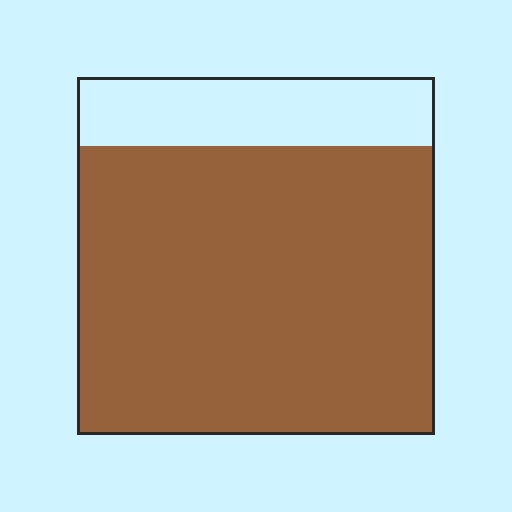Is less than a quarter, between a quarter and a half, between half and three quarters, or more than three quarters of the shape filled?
More than three quarters.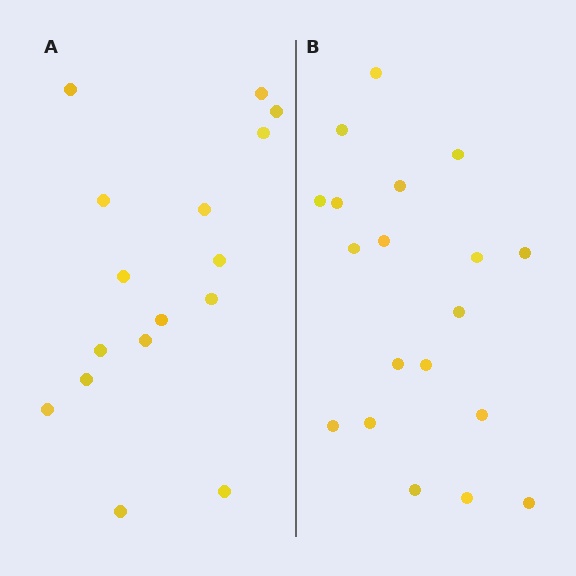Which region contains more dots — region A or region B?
Region B (the right region) has more dots.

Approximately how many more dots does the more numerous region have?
Region B has just a few more — roughly 2 or 3 more dots than region A.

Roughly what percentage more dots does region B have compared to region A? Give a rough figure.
About 20% more.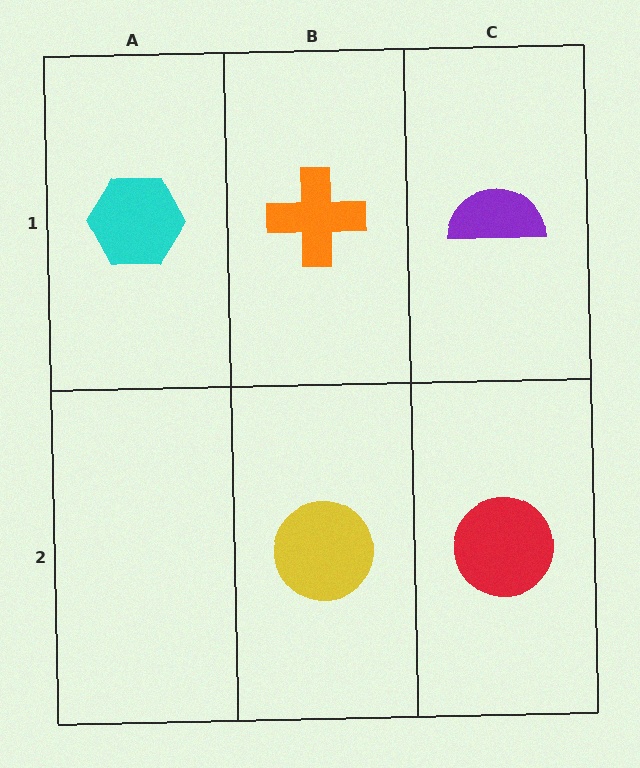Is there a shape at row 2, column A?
No, that cell is empty.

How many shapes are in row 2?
2 shapes.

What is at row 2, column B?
A yellow circle.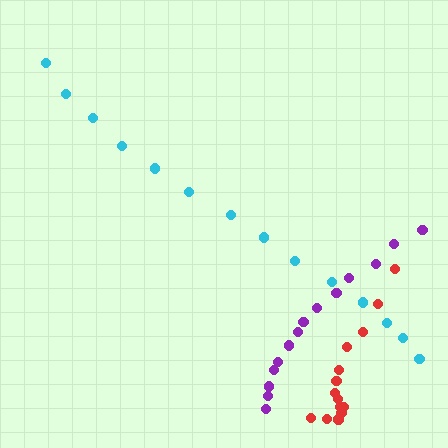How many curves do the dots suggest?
There are 3 distinct paths.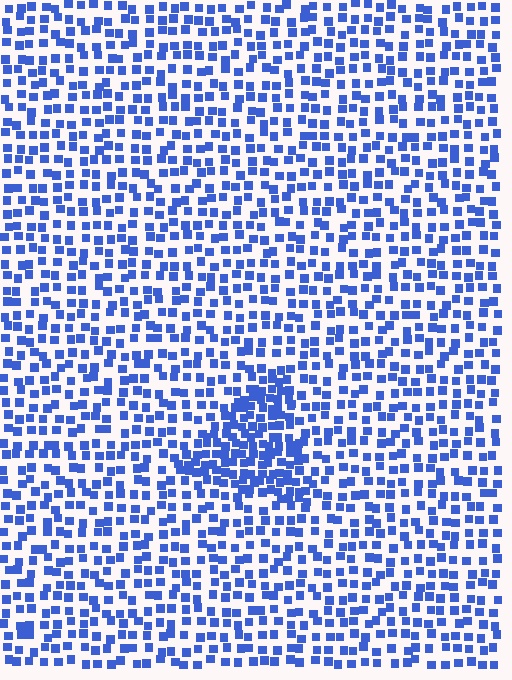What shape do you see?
I see a triangle.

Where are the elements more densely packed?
The elements are more densely packed inside the triangle boundary.